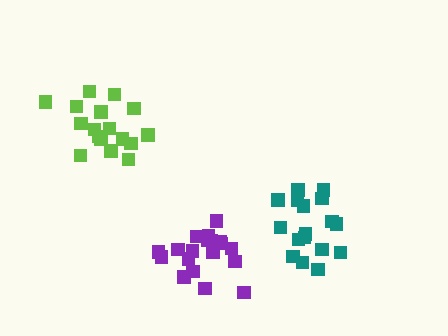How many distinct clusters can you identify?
There are 3 distinct clusters.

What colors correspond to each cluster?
The clusters are colored: lime, teal, purple.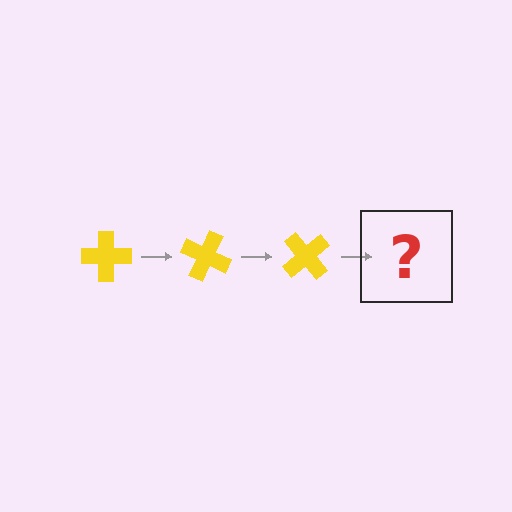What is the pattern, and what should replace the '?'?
The pattern is that the cross rotates 25 degrees each step. The '?' should be a yellow cross rotated 75 degrees.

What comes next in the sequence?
The next element should be a yellow cross rotated 75 degrees.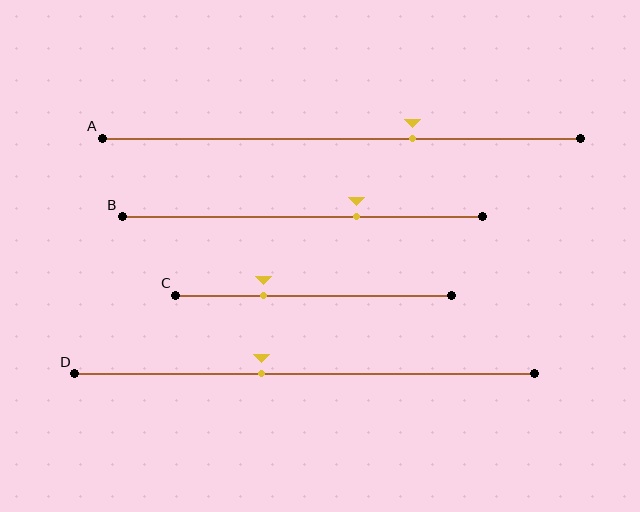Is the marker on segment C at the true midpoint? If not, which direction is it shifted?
No, the marker on segment C is shifted to the left by about 18% of the segment length.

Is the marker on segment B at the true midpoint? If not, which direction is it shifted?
No, the marker on segment B is shifted to the right by about 15% of the segment length.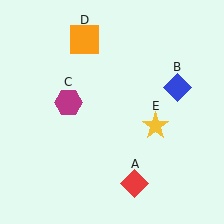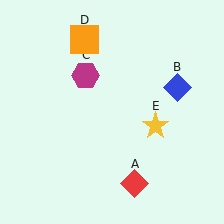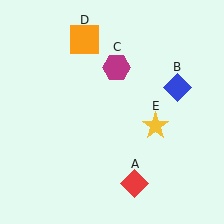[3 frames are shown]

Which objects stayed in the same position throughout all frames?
Red diamond (object A) and blue diamond (object B) and orange square (object D) and yellow star (object E) remained stationary.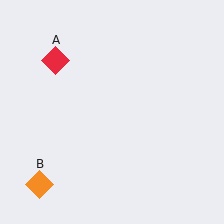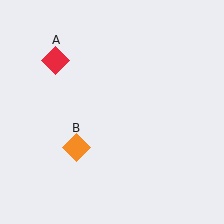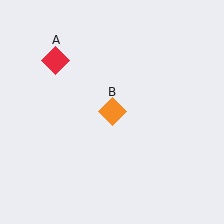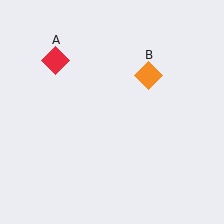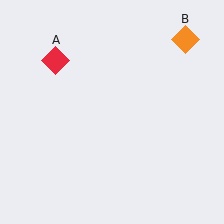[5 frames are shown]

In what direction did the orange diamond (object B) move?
The orange diamond (object B) moved up and to the right.